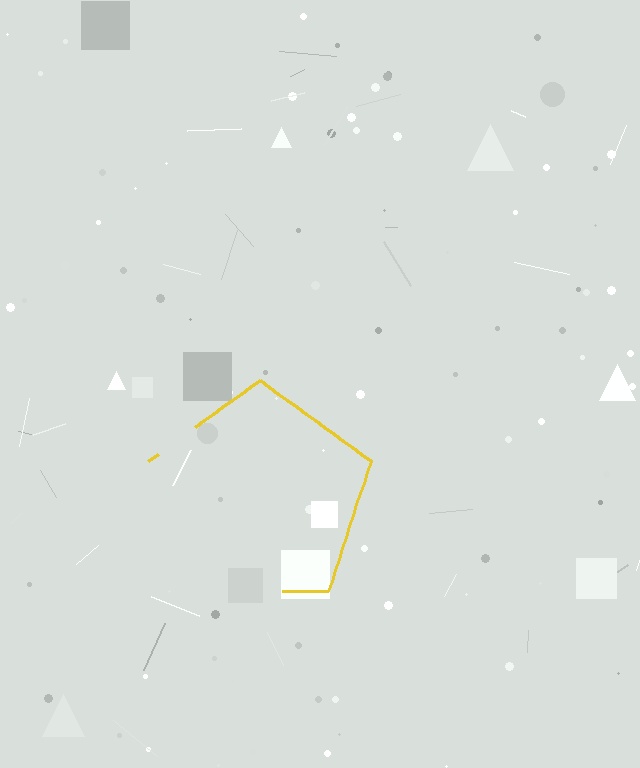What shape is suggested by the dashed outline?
The dashed outline suggests a pentagon.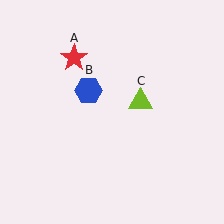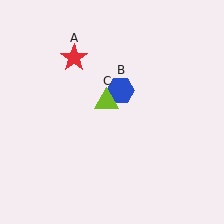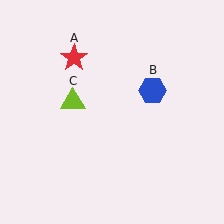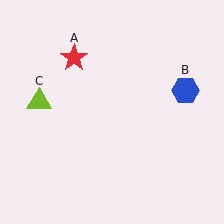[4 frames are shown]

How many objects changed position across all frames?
2 objects changed position: blue hexagon (object B), lime triangle (object C).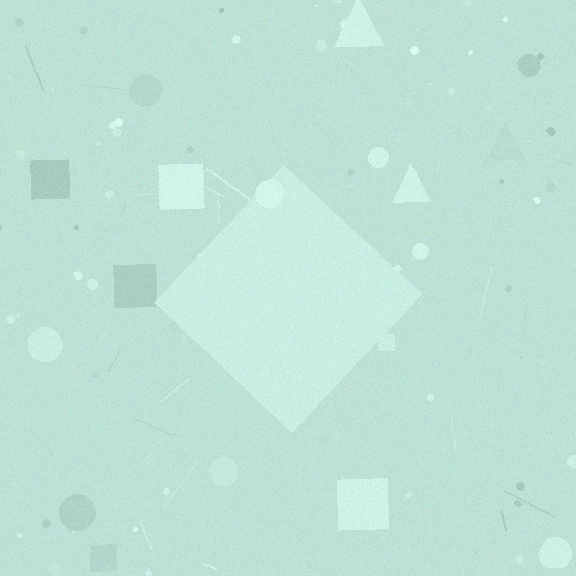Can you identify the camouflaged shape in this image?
The camouflaged shape is a diamond.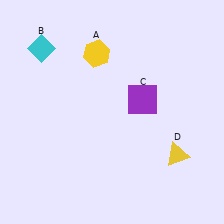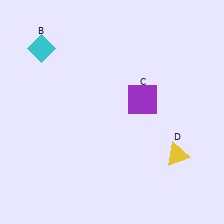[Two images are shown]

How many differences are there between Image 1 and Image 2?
There is 1 difference between the two images.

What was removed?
The yellow hexagon (A) was removed in Image 2.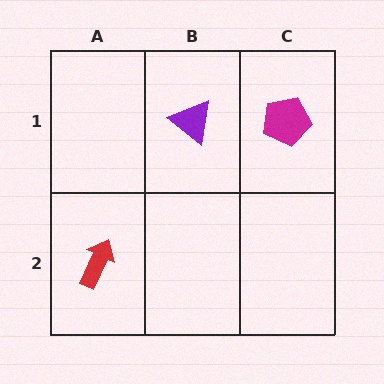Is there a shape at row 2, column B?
No, that cell is empty.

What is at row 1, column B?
A purple triangle.